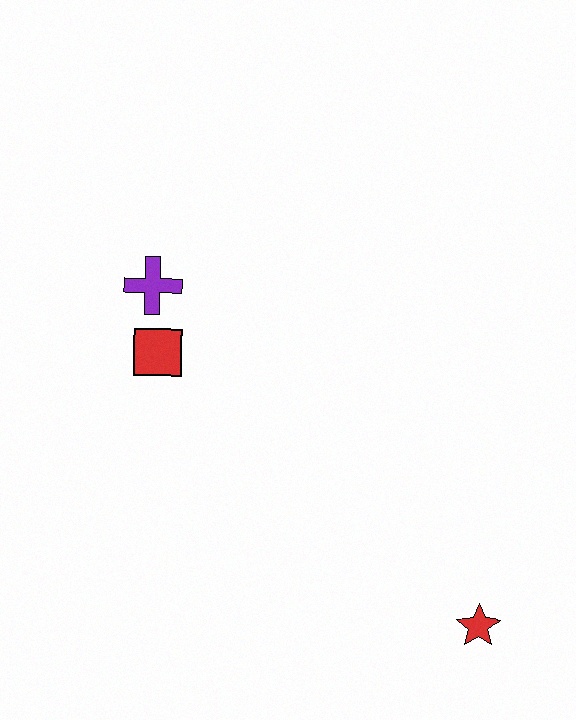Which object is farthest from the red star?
The purple cross is farthest from the red star.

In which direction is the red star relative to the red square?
The red star is to the right of the red square.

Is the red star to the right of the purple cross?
Yes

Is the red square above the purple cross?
No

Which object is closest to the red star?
The red square is closest to the red star.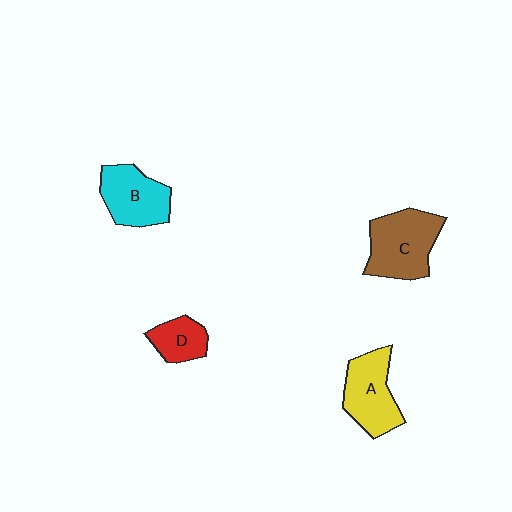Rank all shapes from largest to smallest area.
From largest to smallest: C (brown), A (yellow), B (cyan), D (red).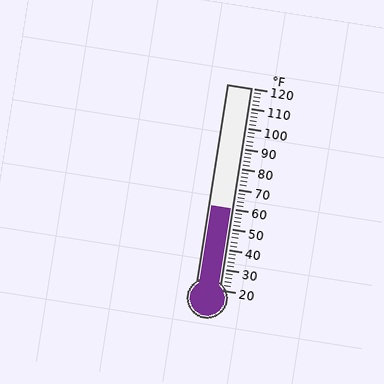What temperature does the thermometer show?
The thermometer shows approximately 60°F.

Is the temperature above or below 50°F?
The temperature is above 50°F.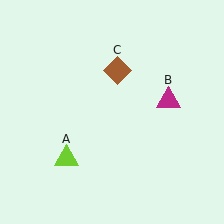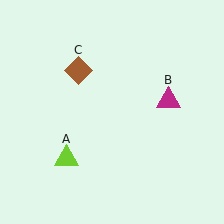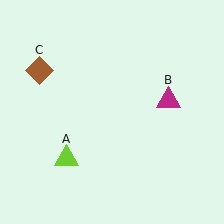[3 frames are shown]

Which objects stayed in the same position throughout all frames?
Lime triangle (object A) and magenta triangle (object B) remained stationary.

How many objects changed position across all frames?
1 object changed position: brown diamond (object C).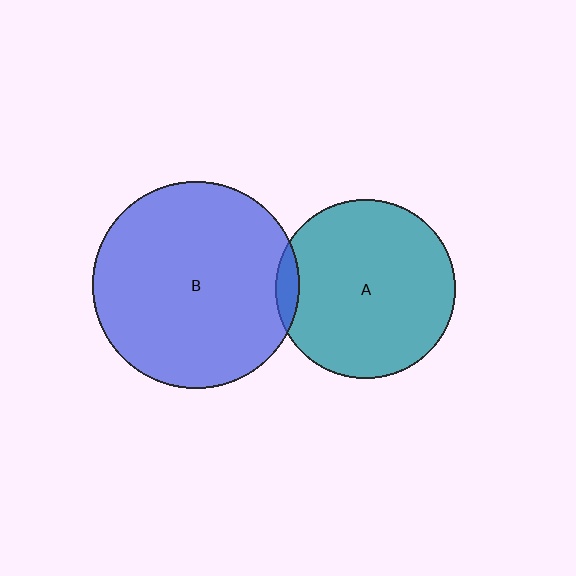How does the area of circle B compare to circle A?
Approximately 1.3 times.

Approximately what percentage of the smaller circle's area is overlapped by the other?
Approximately 5%.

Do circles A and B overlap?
Yes.